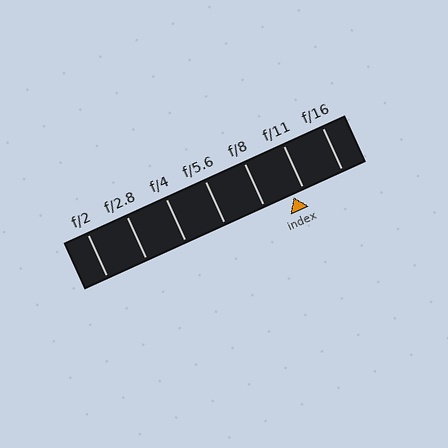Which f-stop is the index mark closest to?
The index mark is closest to f/11.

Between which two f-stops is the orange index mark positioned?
The index mark is between f/8 and f/11.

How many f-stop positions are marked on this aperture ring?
There are 7 f-stop positions marked.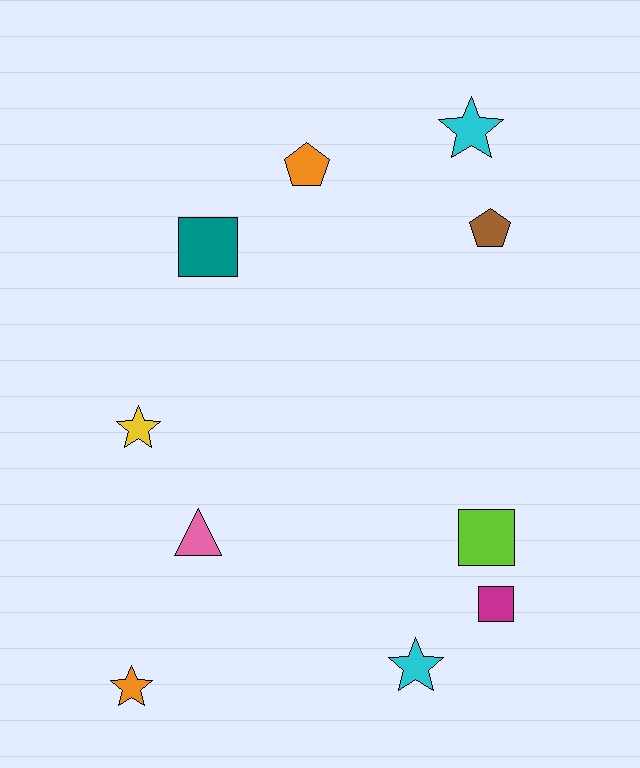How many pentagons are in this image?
There are 2 pentagons.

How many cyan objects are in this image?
There are 2 cyan objects.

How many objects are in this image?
There are 10 objects.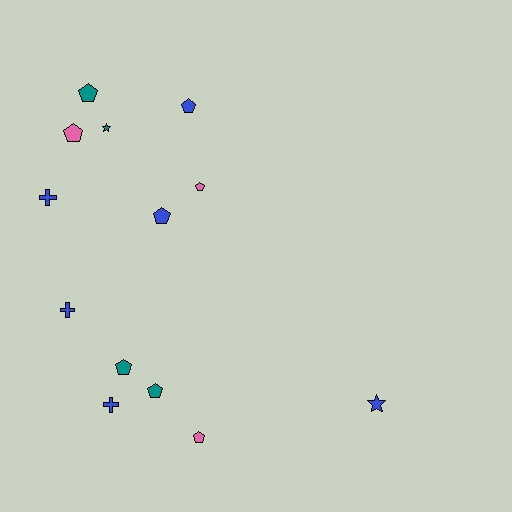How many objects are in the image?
There are 13 objects.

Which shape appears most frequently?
Pentagon, with 8 objects.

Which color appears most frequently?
Blue, with 6 objects.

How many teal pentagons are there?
There are 3 teal pentagons.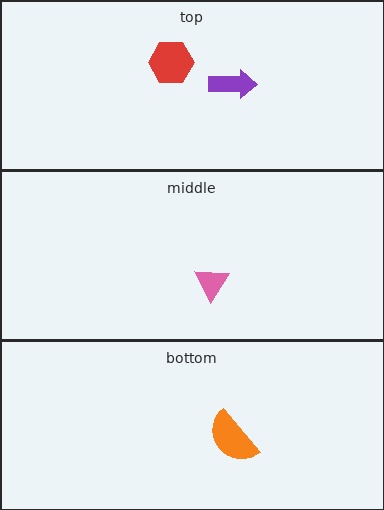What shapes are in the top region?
The purple arrow, the red hexagon.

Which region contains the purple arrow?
The top region.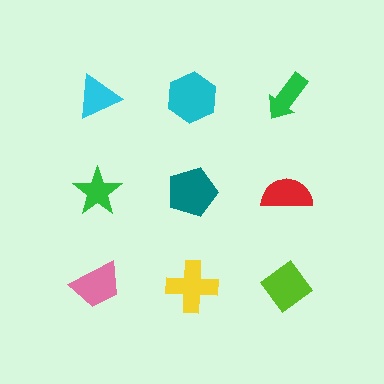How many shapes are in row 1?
3 shapes.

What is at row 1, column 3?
A green arrow.